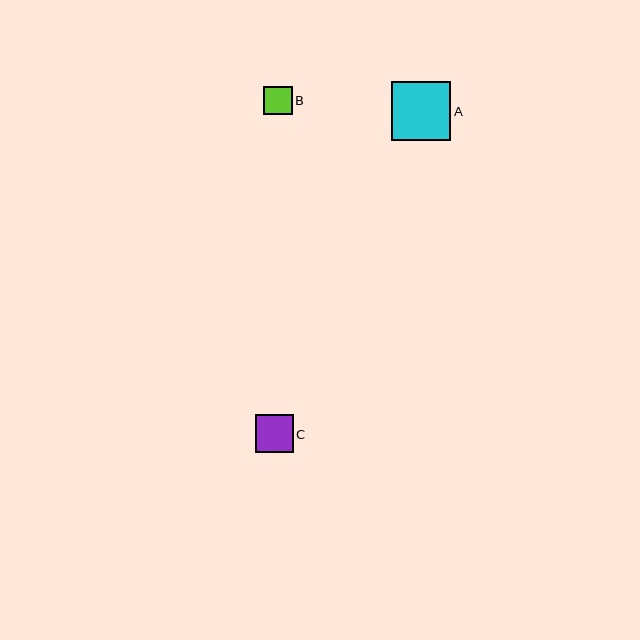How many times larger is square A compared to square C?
Square A is approximately 1.6 times the size of square C.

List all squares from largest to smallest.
From largest to smallest: A, C, B.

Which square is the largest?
Square A is the largest with a size of approximately 59 pixels.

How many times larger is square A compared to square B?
Square A is approximately 2.1 times the size of square B.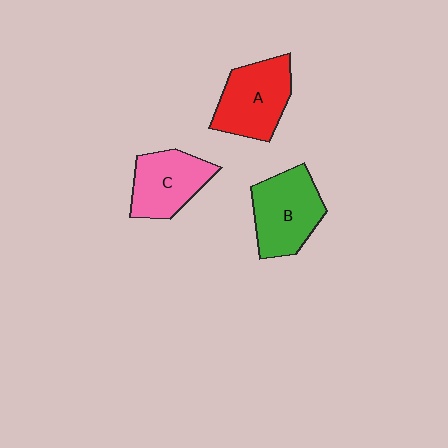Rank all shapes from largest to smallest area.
From largest to smallest: B (green), A (red), C (pink).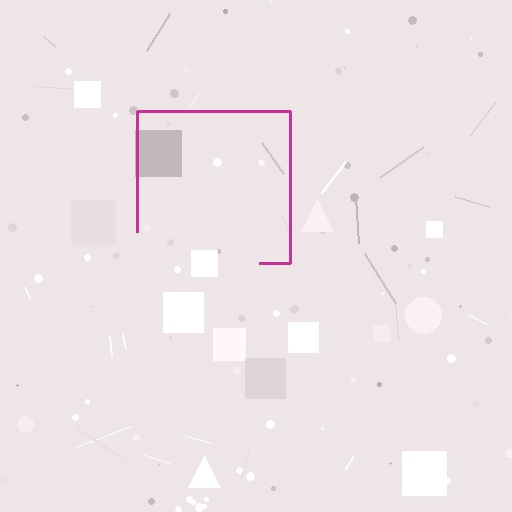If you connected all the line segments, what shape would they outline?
They would outline a square.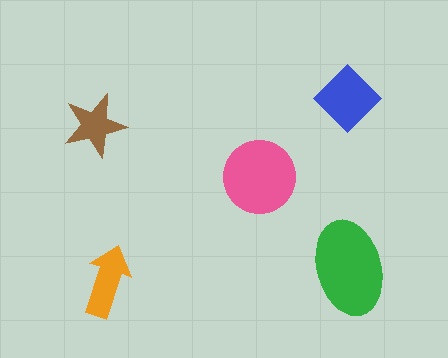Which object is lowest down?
The orange arrow is bottommost.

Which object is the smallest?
The brown star.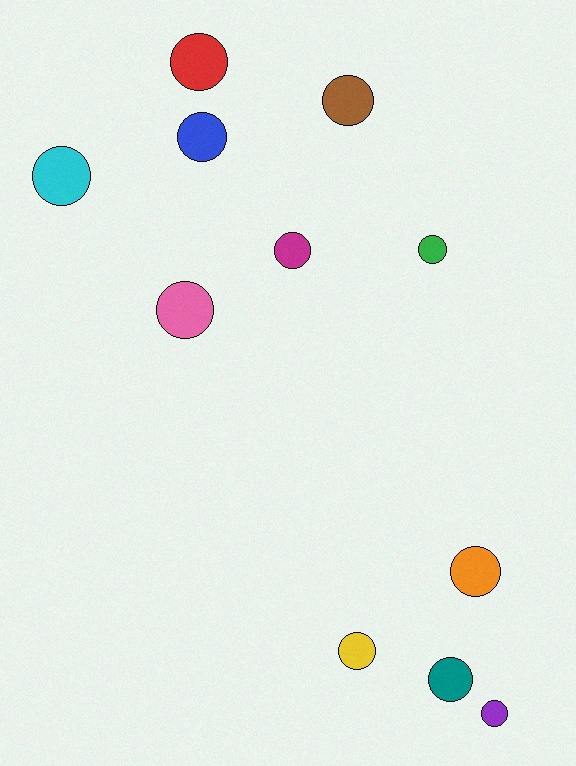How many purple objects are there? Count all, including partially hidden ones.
There is 1 purple object.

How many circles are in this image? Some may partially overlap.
There are 11 circles.